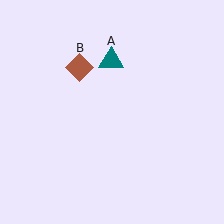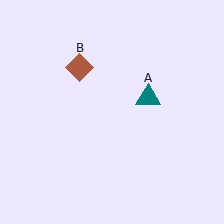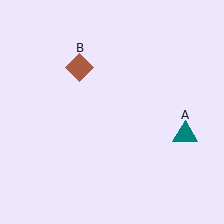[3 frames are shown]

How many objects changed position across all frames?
1 object changed position: teal triangle (object A).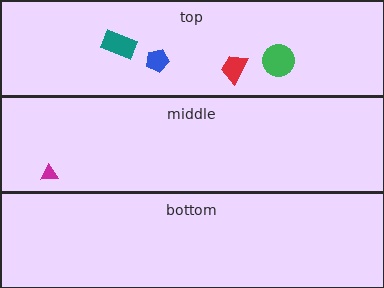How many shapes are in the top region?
4.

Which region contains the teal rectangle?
The top region.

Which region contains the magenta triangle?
The middle region.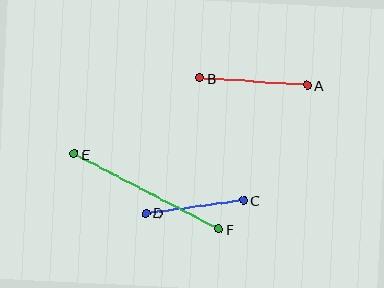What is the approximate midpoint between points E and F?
The midpoint is at approximately (146, 192) pixels.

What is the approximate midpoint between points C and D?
The midpoint is at approximately (195, 207) pixels.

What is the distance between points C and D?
The distance is approximately 99 pixels.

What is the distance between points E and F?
The distance is approximately 163 pixels.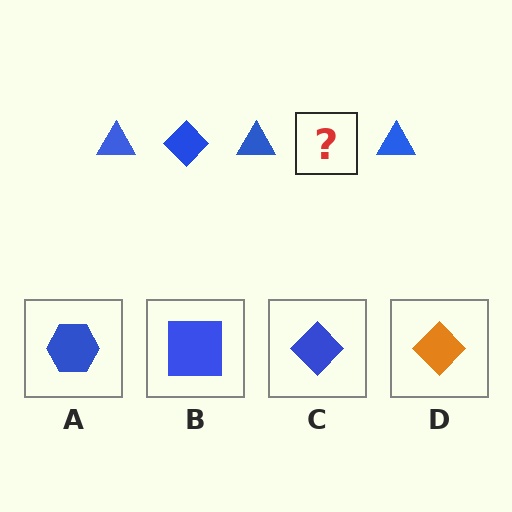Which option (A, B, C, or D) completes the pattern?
C.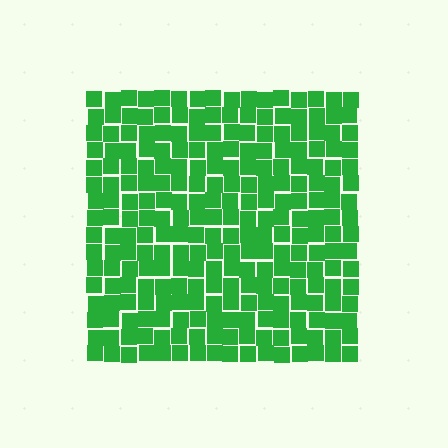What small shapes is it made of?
It is made of small squares.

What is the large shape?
The large shape is a square.